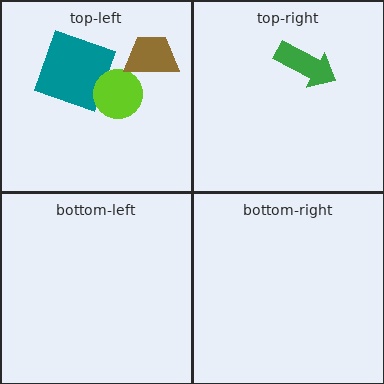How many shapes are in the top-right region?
1.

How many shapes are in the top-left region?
3.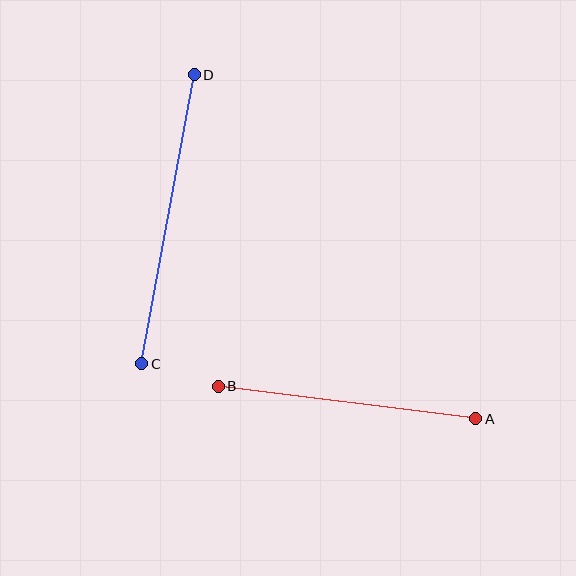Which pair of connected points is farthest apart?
Points C and D are farthest apart.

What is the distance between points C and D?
The distance is approximately 294 pixels.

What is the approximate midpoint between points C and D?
The midpoint is at approximately (168, 219) pixels.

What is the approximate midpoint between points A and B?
The midpoint is at approximately (347, 403) pixels.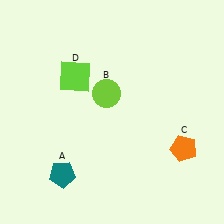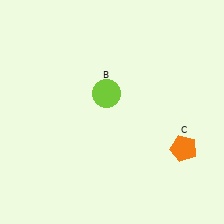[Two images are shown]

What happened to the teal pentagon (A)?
The teal pentagon (A) was removed in Image 2. It was in the bottom-left area of Image 1.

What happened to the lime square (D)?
The lime square (D) was removed in Image 2. It was in the top-left area of Image 1.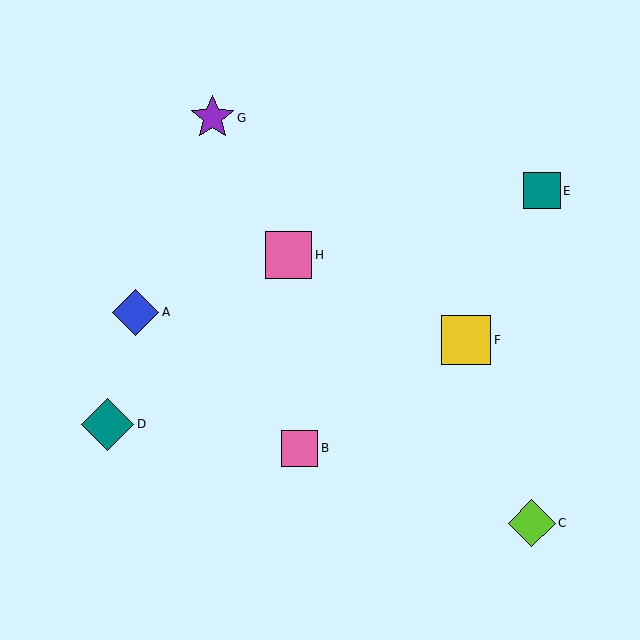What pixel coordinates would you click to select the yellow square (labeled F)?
Click at (466, 340) to select the yellow square F.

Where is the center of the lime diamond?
The center of the lime diamond is at (532, 523).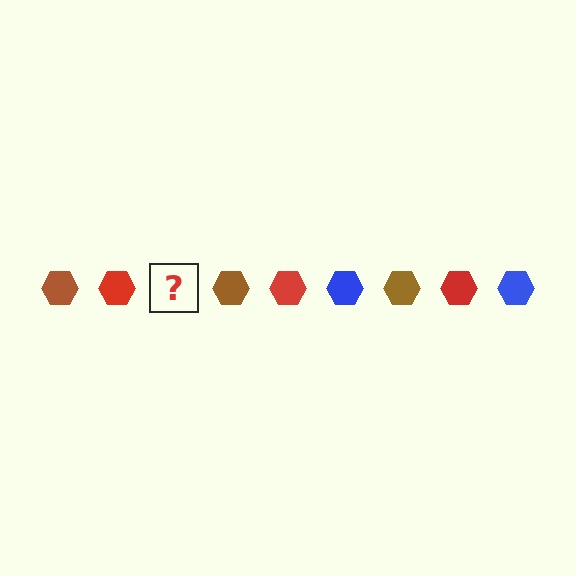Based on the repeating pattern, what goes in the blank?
The blank should be a blue hexagon.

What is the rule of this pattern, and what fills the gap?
The rule is that the pattern cycles through brown, red, blue hexagons. The gap should be filled with a blue hexagon.